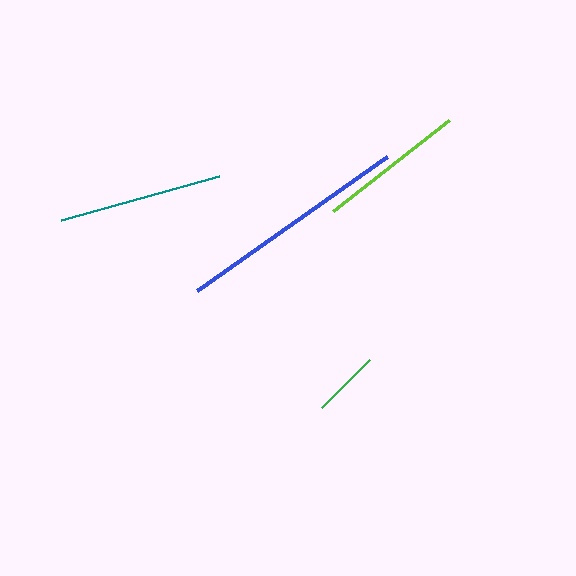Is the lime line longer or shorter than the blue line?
The blue line is longer than the lime line.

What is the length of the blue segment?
The blue segment is approximately 232 pixels long.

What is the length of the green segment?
The green segment is approximately 68 pixels long.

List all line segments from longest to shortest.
From longest to shortest: blue, teal, lime, green.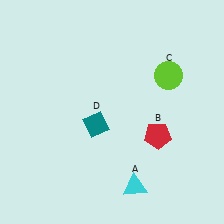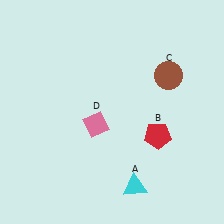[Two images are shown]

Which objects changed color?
C changed from lime to brown. D changed from teal to pink.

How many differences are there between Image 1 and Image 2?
There are 2 differences between the two images.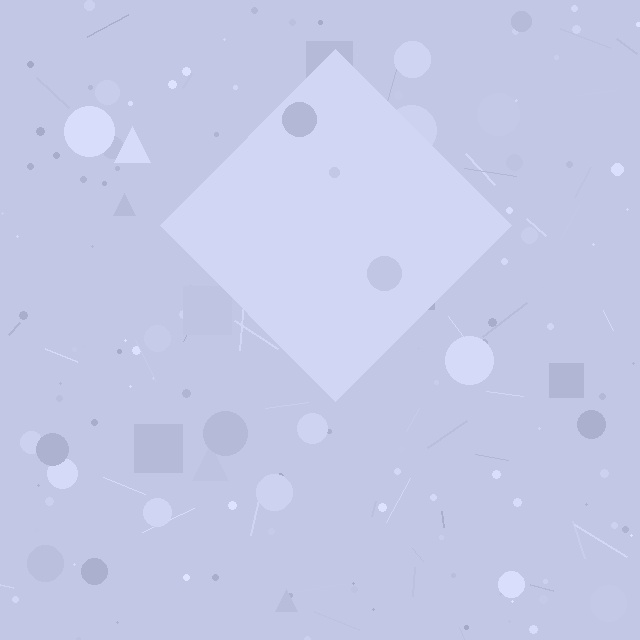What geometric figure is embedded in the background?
A diamond is embedded in the background.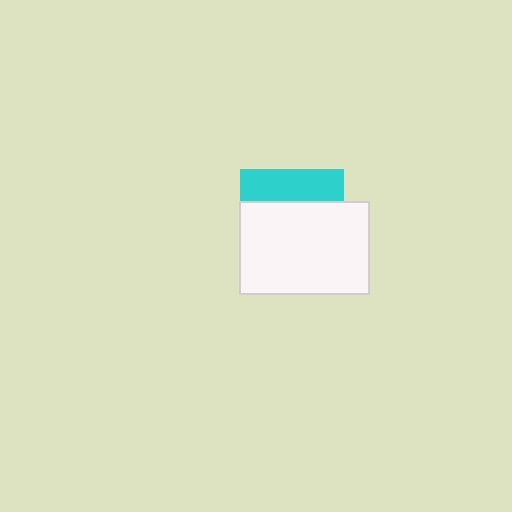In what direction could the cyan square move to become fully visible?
The cyan square could move up. That would shift it out from behind the white rectangle entirely.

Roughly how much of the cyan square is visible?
A small part of it is visible (roughly 31%).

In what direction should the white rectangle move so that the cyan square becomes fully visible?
The white rectangle should move down. That is the shortest direction to clear the overlap and leave the cyan square fully visible.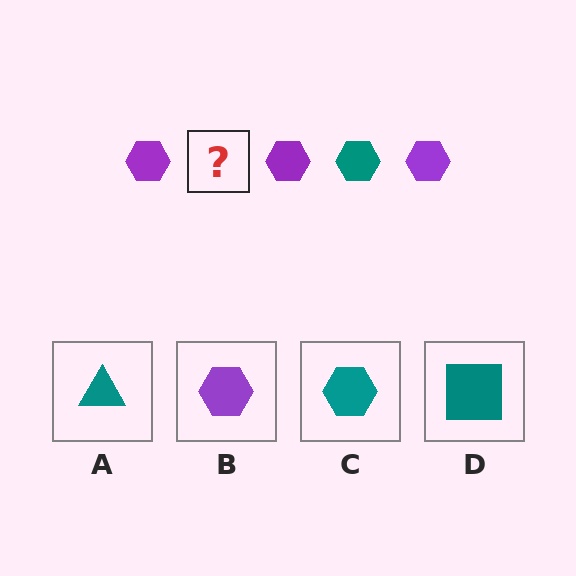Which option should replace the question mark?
Option C.